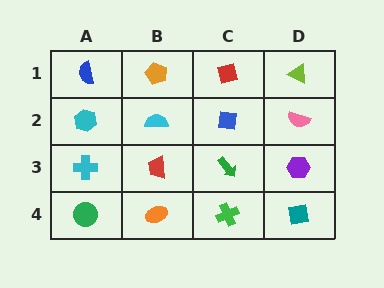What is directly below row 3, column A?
A green circle.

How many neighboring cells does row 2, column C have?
4.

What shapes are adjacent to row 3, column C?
A blue square (row 2, column C), a green cross (row 4, column C), a red trapezoid (row 3, column B), a purple hexagon (row 3, column D).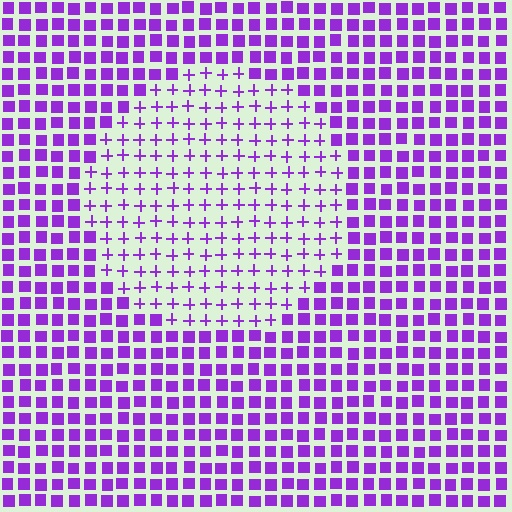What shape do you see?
I see a circle.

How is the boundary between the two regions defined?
The boundary is defined by a change in element shape: plus signs inside vs. squares outside. All elements share the same color and spacing.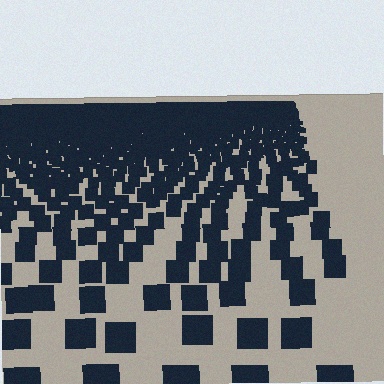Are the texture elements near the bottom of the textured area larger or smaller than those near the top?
Larger. Near the bottom, elements are closer to the viewer and appear at a bigger on-screen size.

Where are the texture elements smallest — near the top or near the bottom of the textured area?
Near the top.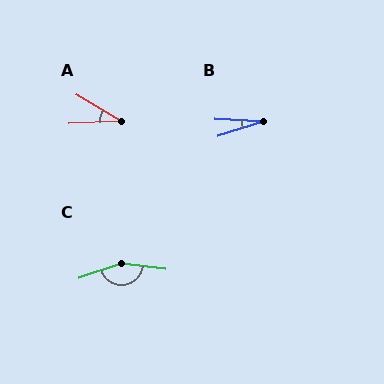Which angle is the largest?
C, at approximately 154 degrees.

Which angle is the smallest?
B, at approximately 21 degrees.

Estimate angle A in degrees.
Approximately 34 degrees.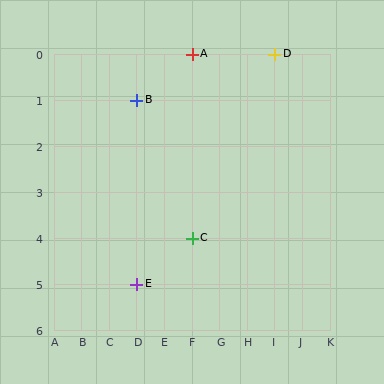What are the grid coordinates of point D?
Point D is at grid coordinates (I, 0).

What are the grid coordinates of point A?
Point A is at grid coordinates (F, 0).